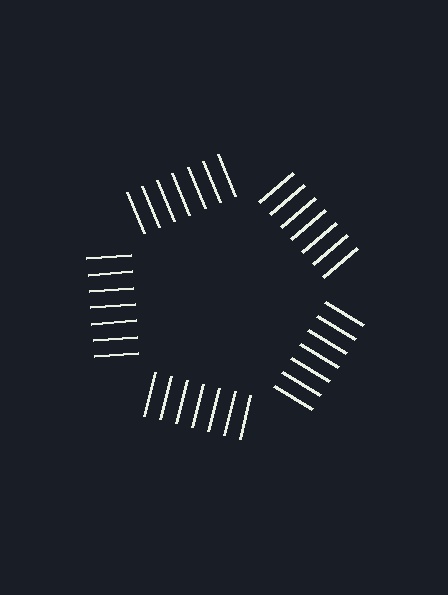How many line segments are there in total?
35 — 7 along each of the 5 edges.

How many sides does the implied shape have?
5 sides — the line-ends trace a pentagon.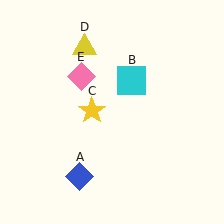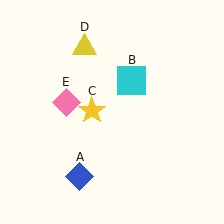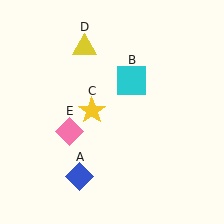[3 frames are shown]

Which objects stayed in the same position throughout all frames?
Blue diamond (object A) and cyan square (object B) and yellow star (object C) and yellow triangle (object D) remained stationary.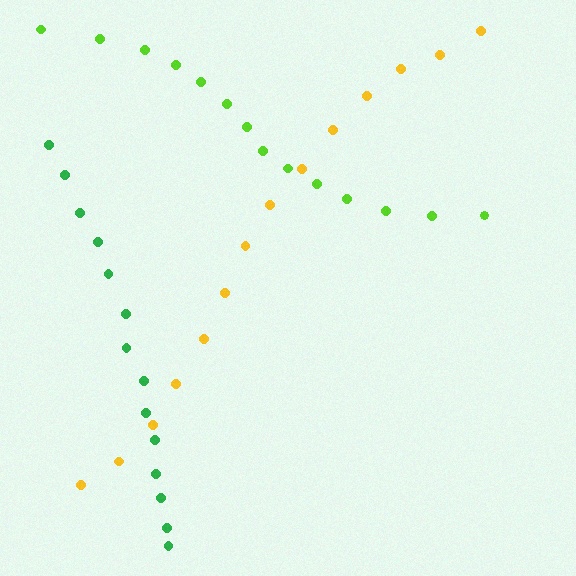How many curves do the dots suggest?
There are 3 distinct paths.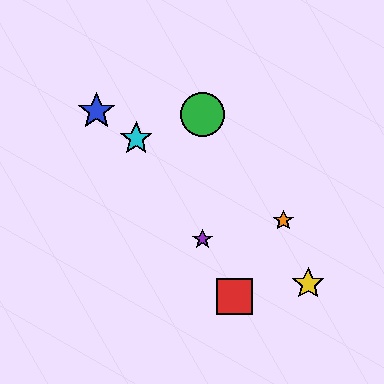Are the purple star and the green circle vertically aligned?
Yes, both are at x≈202.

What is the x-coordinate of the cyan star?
The cyan star is at x≈136.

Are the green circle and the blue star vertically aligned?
No, the green circle is at x≈202 and the blue star is at x≈97.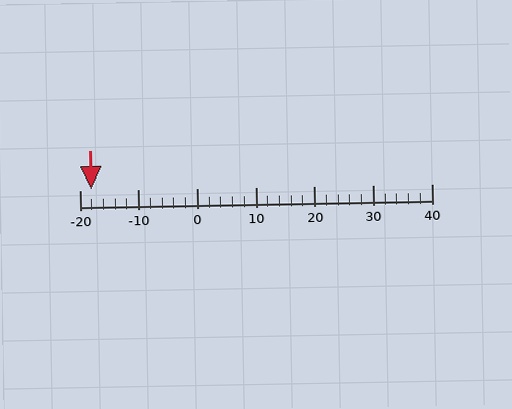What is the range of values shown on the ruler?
The ruler shows values from -20 to 40.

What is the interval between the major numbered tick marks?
The major tick marks are spaced 10 units apart.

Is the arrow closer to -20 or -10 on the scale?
The arrow is closer to -20.